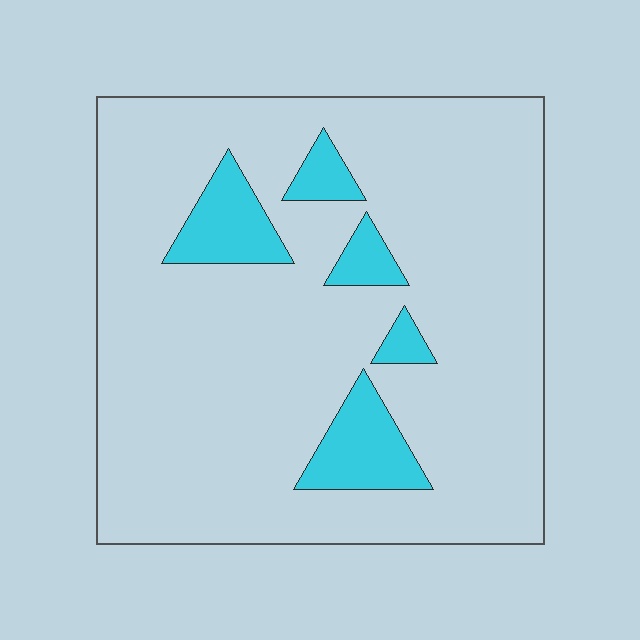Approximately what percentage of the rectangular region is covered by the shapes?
Approximately 10%.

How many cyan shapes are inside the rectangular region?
5.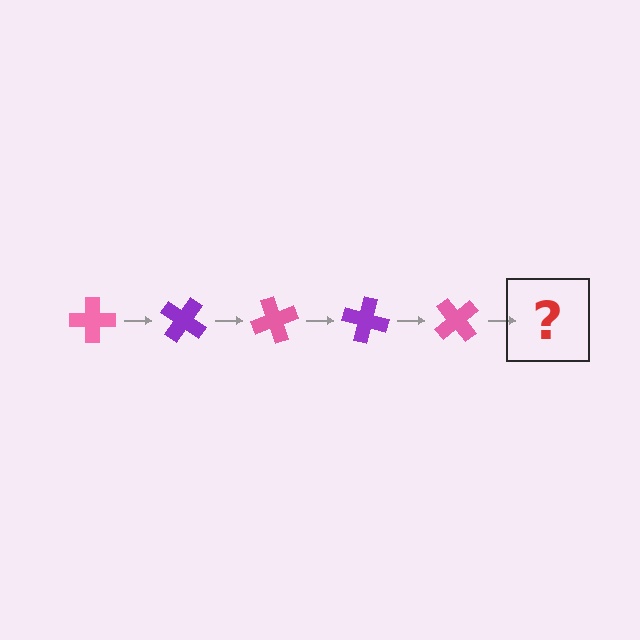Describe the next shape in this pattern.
It should be a purple cross, rotated 175 degrees from the start.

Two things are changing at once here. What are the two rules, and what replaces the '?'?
The two rules are that it rotates 35 degrees each step and the color cycles through pink and purple. The '?' should be a purple cross, rotated 175 degrees from the start.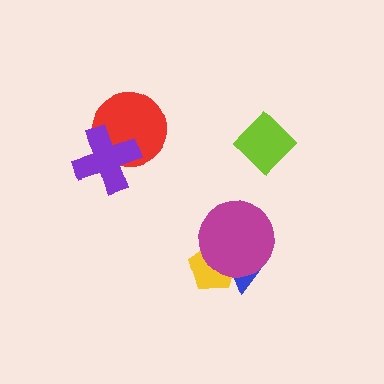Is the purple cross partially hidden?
No, no other shape covers it.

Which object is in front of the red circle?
The purple cross is in front of the red circle.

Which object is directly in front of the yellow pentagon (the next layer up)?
The blue triangle is directly in front of the yellow pentagon.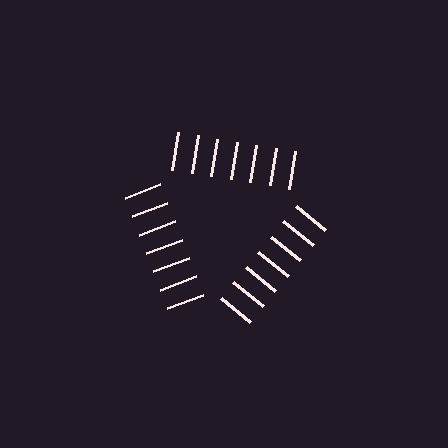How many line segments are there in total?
21 — 7 along each of the 3 edges.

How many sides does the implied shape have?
3 sides — the line-ends trace a triangle.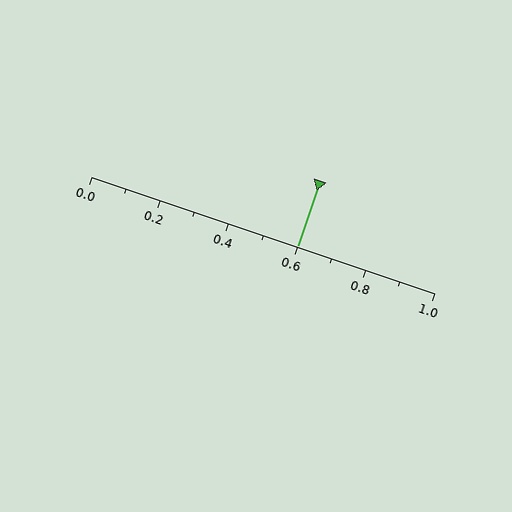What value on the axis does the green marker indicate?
The marker indicates approximately 0.6.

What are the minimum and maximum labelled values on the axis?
The axis runs from 0.0 to 1.0.